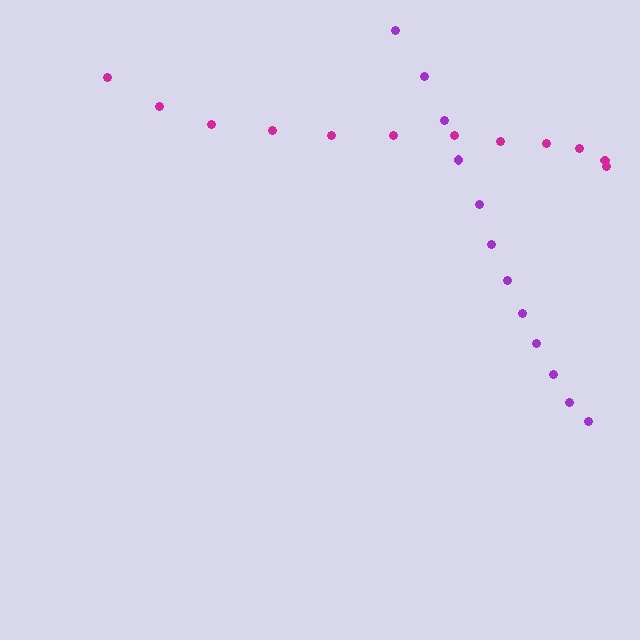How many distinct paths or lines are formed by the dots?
There are 2 distinct paths.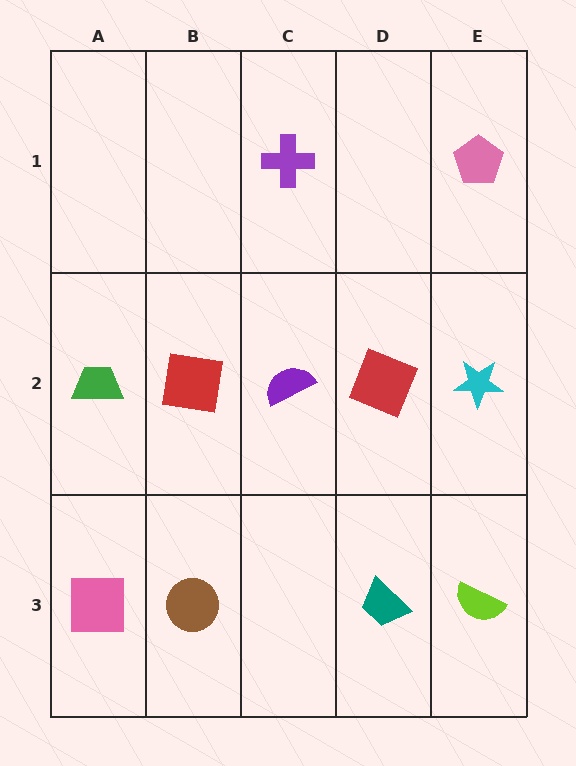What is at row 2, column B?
A red square.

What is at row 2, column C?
A purple semicircle.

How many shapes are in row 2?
5 shapes.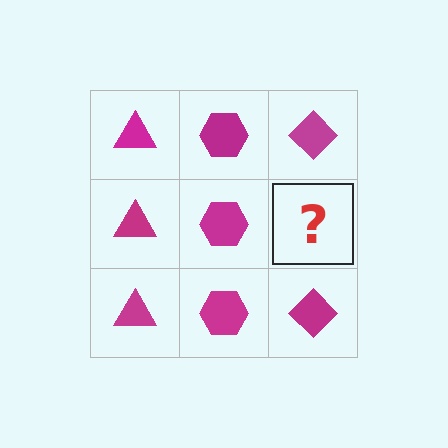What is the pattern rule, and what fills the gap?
The rule is that each column has a consistent shape. The gap should be filled with a magenta diamond.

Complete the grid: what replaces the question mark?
The question mark should be replaced with a magenta diamond.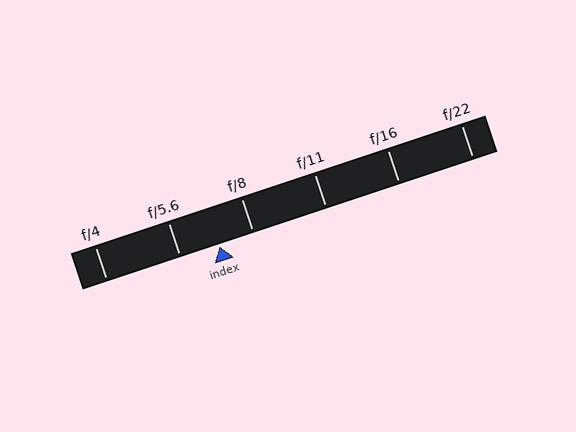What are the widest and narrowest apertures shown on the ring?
The widest aperture shown is f/4 and the narrowest is f/22.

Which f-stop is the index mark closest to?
The index mark is closest to f/8.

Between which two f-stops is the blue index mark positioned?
The index mark is between f/5.6 and f/8.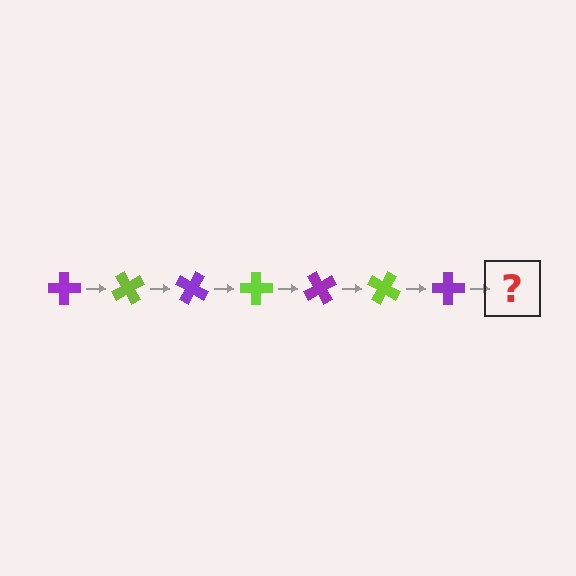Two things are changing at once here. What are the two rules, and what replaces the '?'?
The two rules are that it rotates 60 degrees each step and the color cycles through purple and lime. The '?' should be a lime cross, rotated 420 degrees from the start.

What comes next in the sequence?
The next element should be a lime cross, rotated 420 degrees from the start.